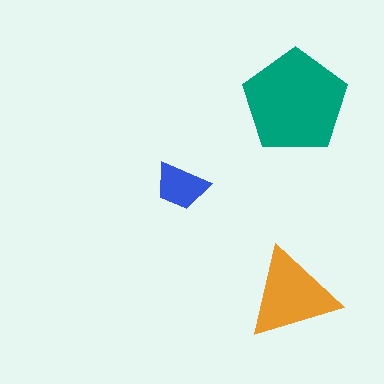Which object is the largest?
The teal pentagon.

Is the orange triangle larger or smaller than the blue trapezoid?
Larger.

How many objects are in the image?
There are 3 objects in the image.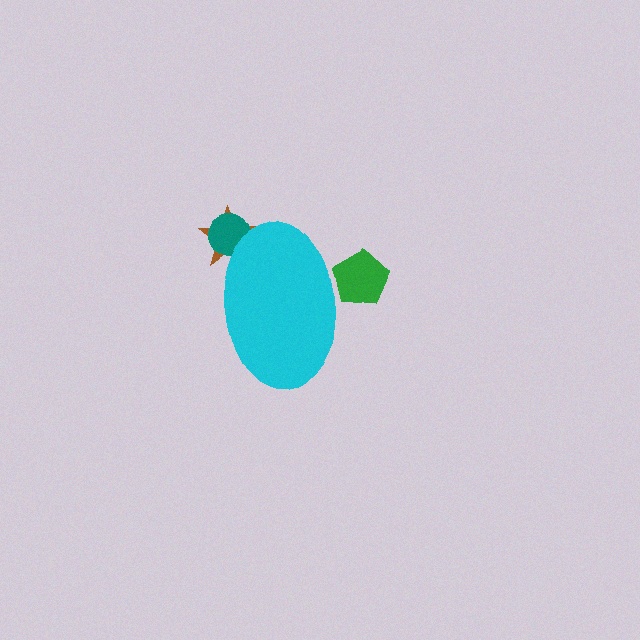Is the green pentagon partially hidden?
Yes, the green pentagon is partially hidden behind the cyan ellipse.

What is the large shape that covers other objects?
A cyan ellipse.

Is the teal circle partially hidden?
Yes, the teal circle is partially hidden behind the cyan ellipse.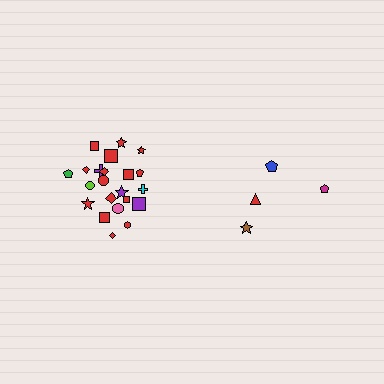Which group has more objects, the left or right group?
The left group.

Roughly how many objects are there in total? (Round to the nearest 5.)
Roughly 25 objects in total.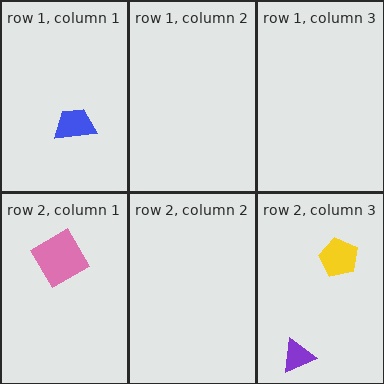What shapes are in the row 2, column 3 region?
The yellow pentagon, the purple triangle.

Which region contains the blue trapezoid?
The row 1, column 1 region.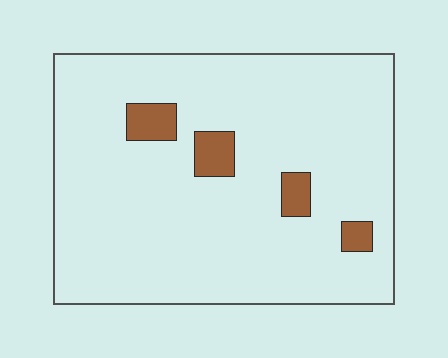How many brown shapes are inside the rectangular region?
4.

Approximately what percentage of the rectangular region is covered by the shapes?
Approximately 5%.